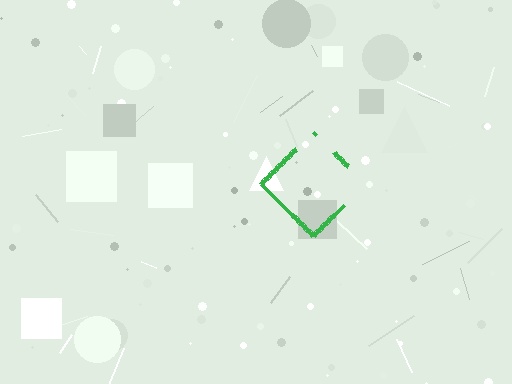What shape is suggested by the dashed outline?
The dashed outline suggests a diamond.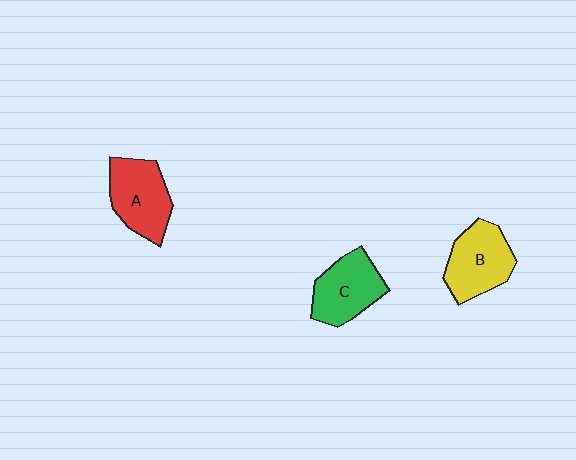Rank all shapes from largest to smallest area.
From largest to smallest: A (red), B (yellow), C (green).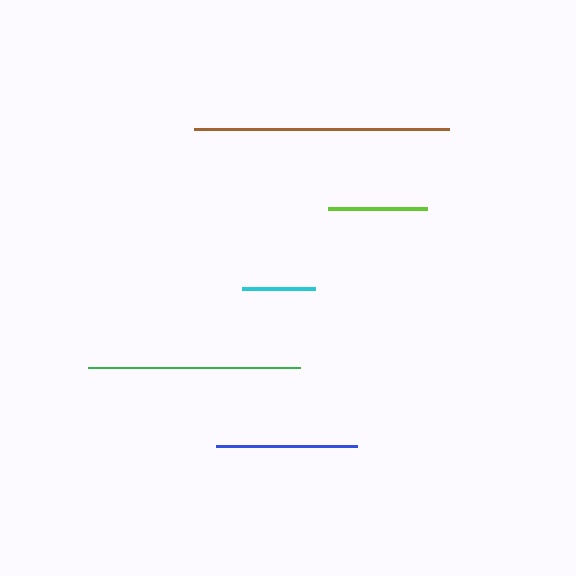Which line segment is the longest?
The brown line is the longest at approximately 255 pixels.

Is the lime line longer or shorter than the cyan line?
The lime line is longer than the cyan line.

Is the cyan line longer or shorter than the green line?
The green line is longer than the cyan line.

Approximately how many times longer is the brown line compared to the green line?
The brown line is approximately 1.2 times the length of the green line.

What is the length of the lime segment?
The lime segment is approximately 99 pixels long.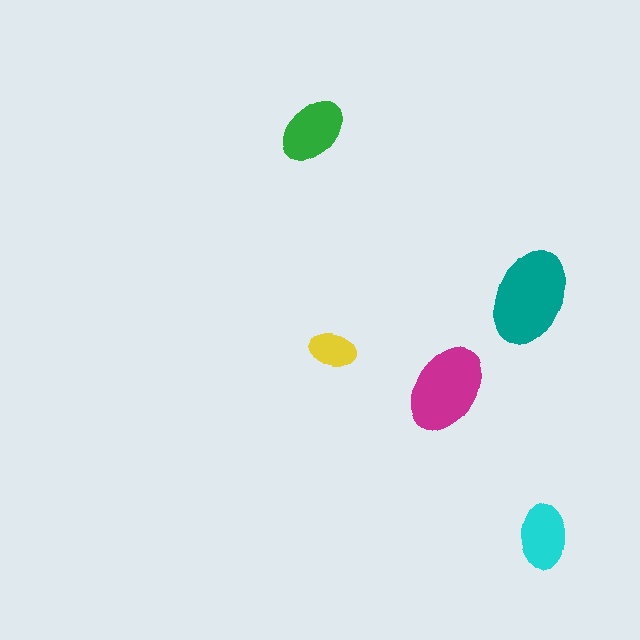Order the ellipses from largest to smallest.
the teal one, the magenta one, the green one, the cyan one, the yellow one.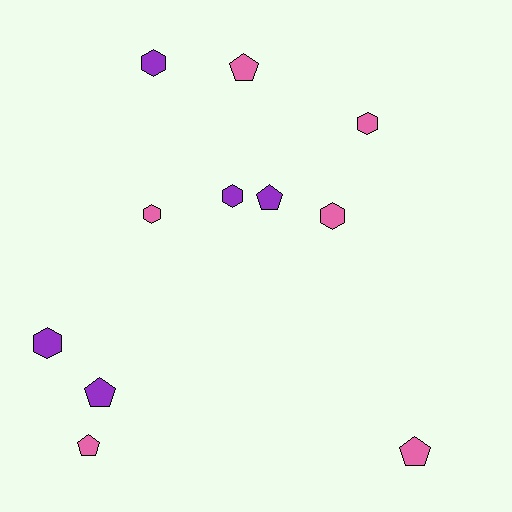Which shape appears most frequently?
Hexagon, with 6 objects.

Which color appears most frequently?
Pink, with 6 objects.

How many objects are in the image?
There are 11 objects.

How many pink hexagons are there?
There are 3 pink hexagons.